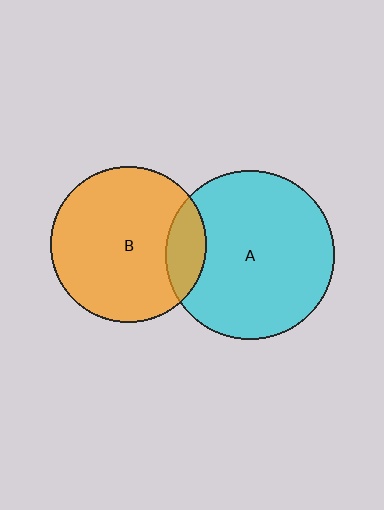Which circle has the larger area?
Circle A (cyan).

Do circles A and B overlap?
Yes.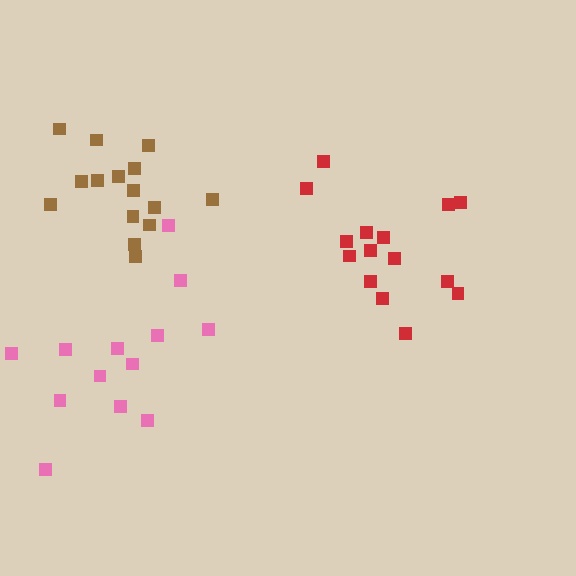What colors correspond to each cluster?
The clusters are colored: pink, red, brown.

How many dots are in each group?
Group 1: 13 dots, Group 2: 15 dots, Group 3: 15 dots (43 total).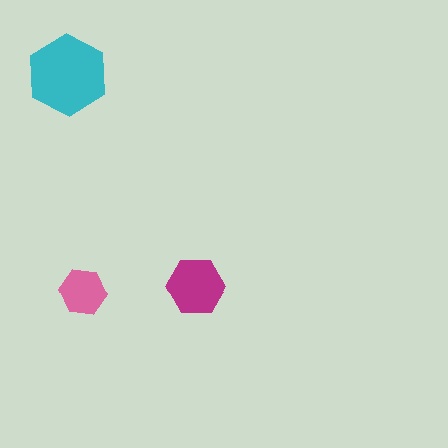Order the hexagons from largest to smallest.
the cyan one, the magenta one, the pink one.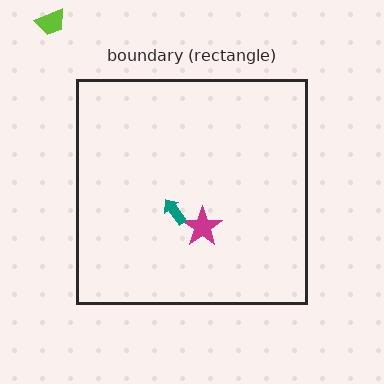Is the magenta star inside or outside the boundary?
Inside.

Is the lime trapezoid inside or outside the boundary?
Outside.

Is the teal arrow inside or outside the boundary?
Inside.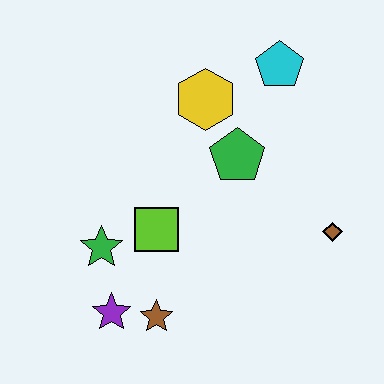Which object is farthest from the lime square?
The cyan pentagon is farthest from the lime square.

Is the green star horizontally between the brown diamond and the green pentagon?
No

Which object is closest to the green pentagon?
The yellow hexagon is closest to the green pentagon.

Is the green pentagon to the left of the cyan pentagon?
Yes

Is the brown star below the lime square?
Yes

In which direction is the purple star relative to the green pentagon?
The purple star is below the green pentagon.